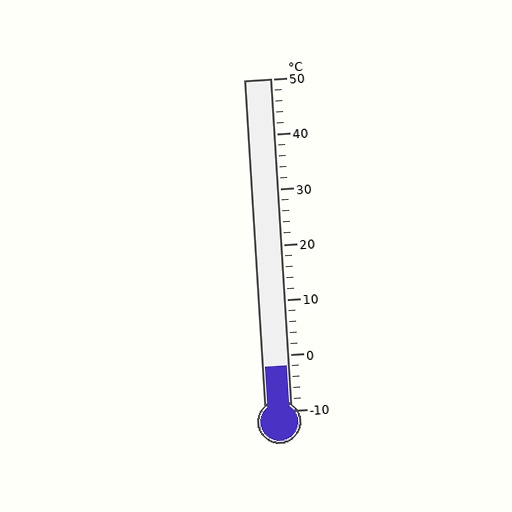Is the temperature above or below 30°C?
The temperature is below 30°C.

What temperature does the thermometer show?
The thermometer shows approximately -2°C.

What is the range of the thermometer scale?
The thermometer scale ranges from -10°C to 50°C.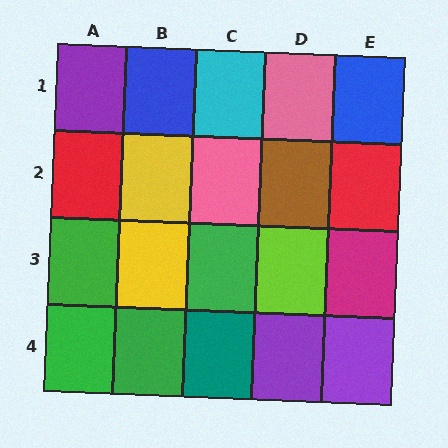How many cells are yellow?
2 cells are yellow.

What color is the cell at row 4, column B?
Green.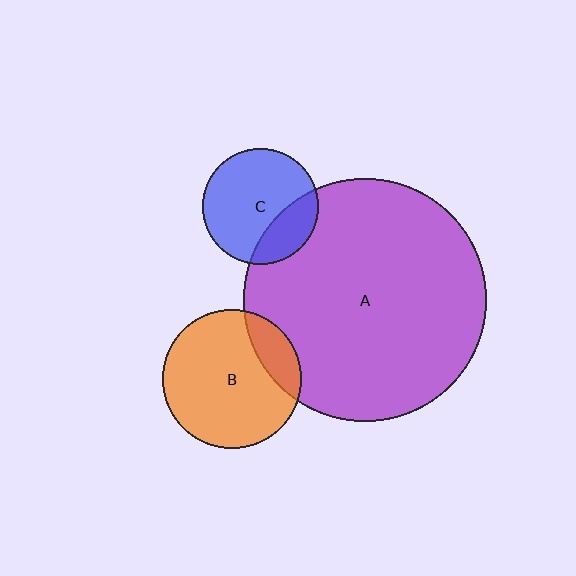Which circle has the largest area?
Circle A (purple).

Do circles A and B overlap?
Yes.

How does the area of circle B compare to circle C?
Approximately 1.4 times.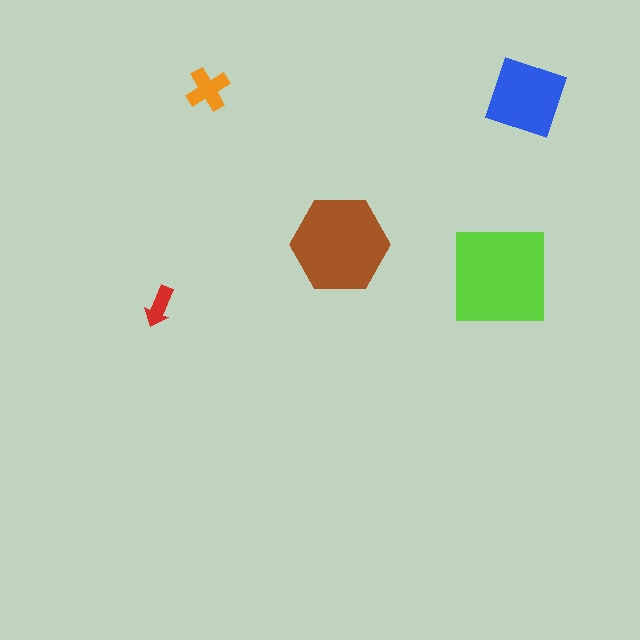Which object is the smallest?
The red arrow.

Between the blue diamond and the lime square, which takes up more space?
The lime square.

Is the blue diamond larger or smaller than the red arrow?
Larger.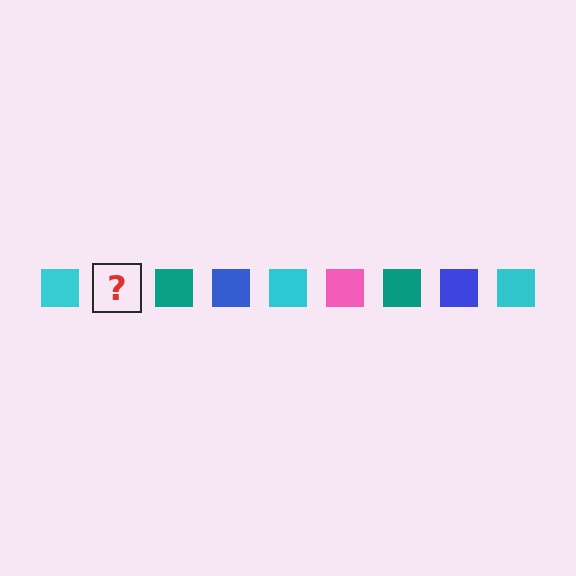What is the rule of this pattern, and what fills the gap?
The rule is that the pattern cycles through cyan, pink, teal, blue squares. The gap should be filled with a pink square.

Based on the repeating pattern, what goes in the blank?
The blank should be a pink square.